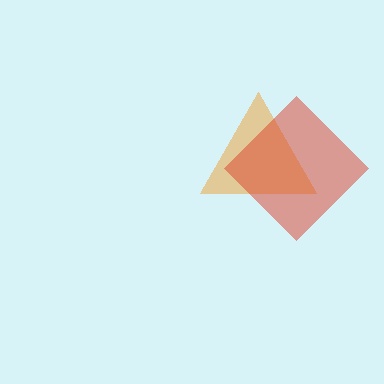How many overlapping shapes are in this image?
There are 2 overlapping shapes in the image.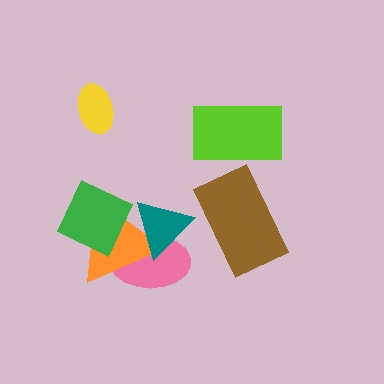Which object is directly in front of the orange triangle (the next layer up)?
The teal triangle is directly in front of the orange triangle.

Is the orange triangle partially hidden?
Yes, it is partially covered by another shape.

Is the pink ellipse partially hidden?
Yes, it is partially covered by another shape.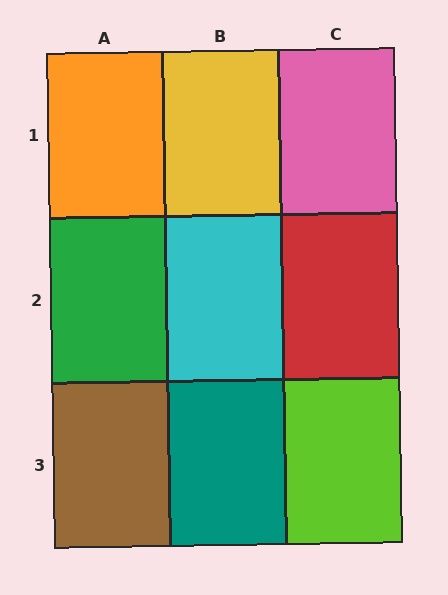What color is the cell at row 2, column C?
Red.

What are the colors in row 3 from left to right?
Brown, teal, lime.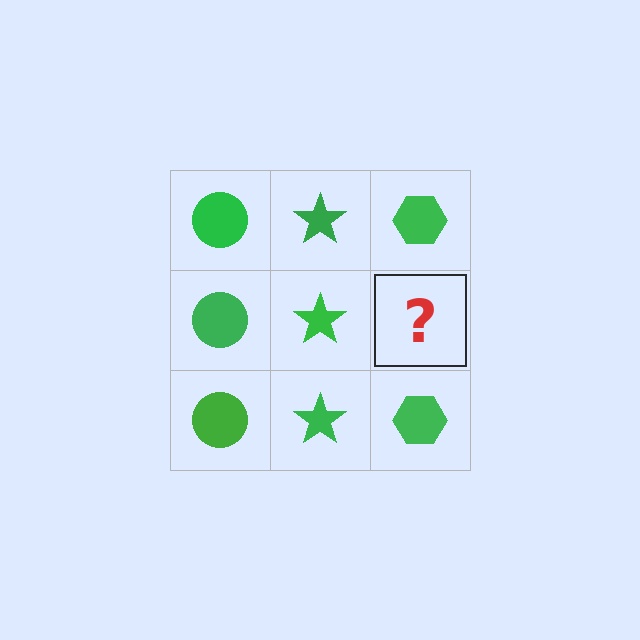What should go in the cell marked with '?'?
The missing cell should contain a green hexagon.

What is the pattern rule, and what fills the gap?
The rule is that each column has a consistent shape. The gap should be filled with a green hexagon.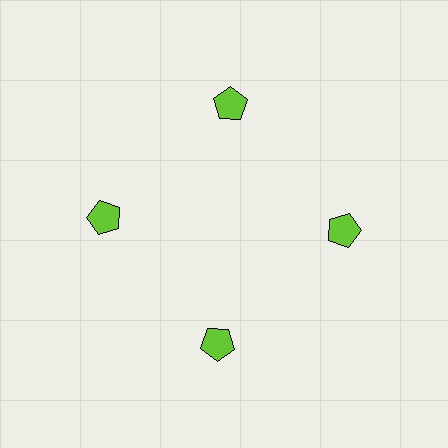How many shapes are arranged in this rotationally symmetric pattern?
There are 4 shapes, arranged in 4 groups of 1.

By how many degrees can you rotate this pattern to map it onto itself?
The pattern maps onto itself every 90 degrees of rotation.